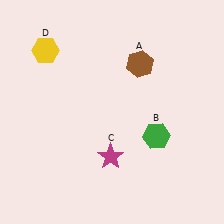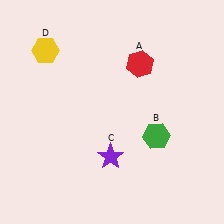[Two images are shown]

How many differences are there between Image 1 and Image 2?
There are 2 differences between the two images.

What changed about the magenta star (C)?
In Image 1, C is magenta. In Image 2, it changed to purple.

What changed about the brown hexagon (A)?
In Image 1, A is brown. In Image 2, it changed to red.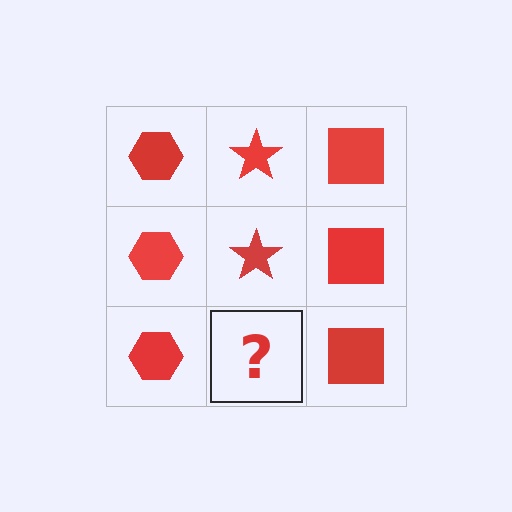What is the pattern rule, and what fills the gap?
The rule is that each column has a consistent shape. The gap should be filled with a red star.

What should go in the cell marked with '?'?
The missing cell should contain a red star.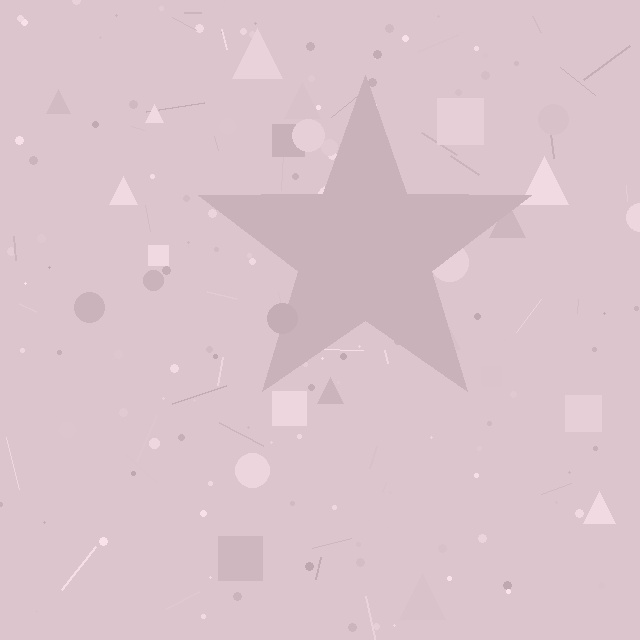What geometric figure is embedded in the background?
A star is embedded in the background.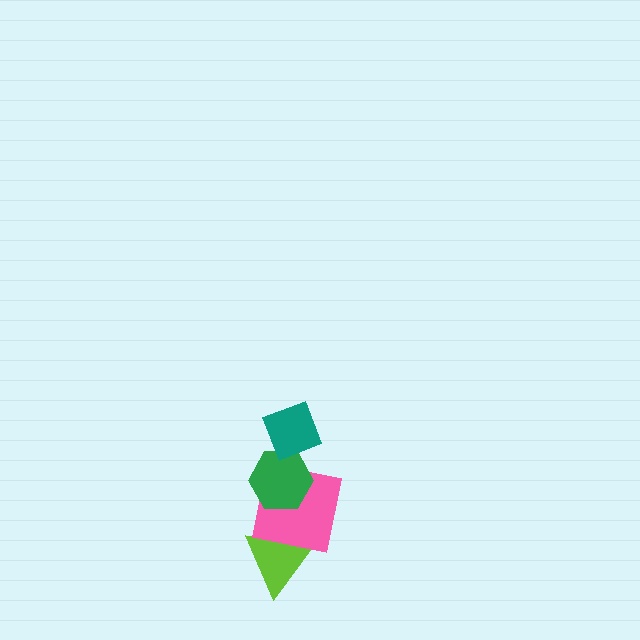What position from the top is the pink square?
The pink square is 3rd from the top.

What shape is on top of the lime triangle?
The pink square is on top of the lime triangle.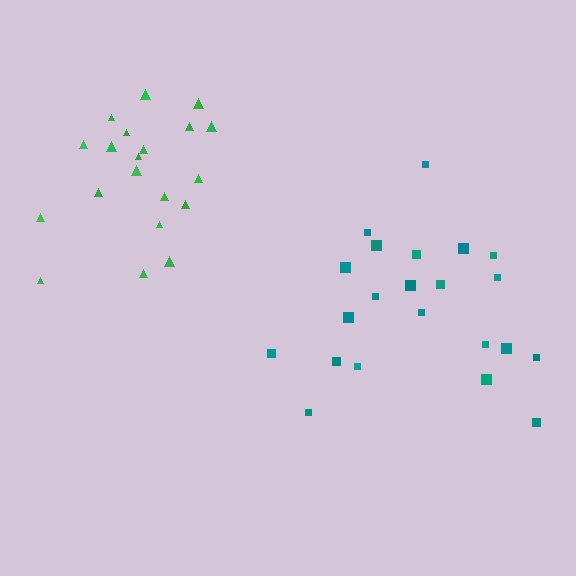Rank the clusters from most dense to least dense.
green, teal.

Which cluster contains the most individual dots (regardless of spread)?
Teal (22).